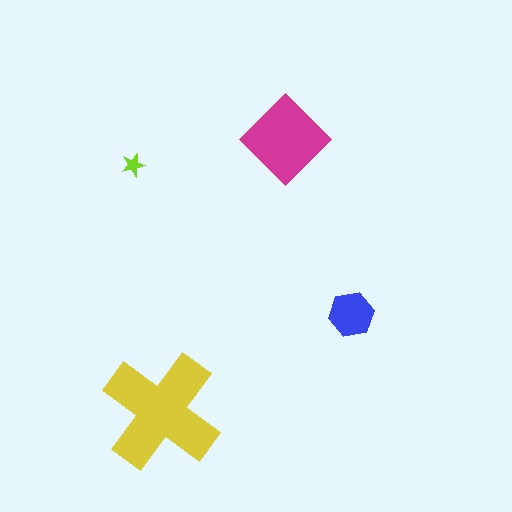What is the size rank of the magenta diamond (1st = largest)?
2nd.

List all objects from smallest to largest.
The lime star, the blue hexagon, the magenta diamond, the yellow cross.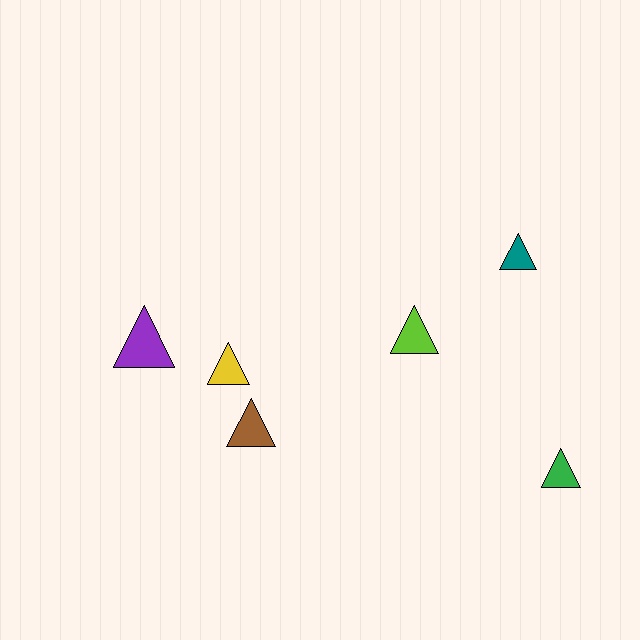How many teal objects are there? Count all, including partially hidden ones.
There is 1 teal object.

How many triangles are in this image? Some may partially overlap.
There are 6 triangles.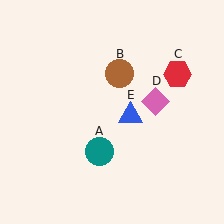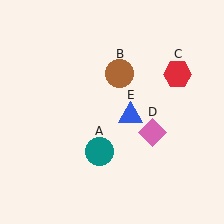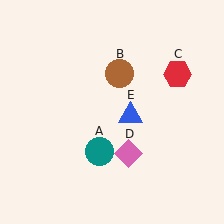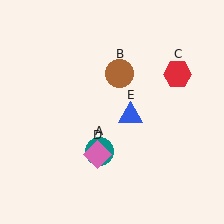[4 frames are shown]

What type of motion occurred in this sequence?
The pink diamond (object D) rotated clockwise around the center of the scene.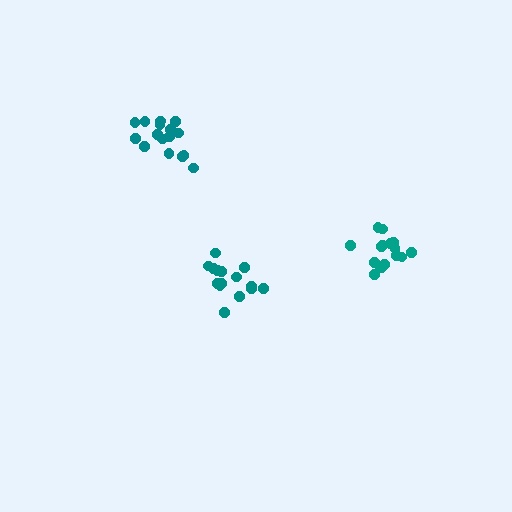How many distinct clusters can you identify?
There are 3 distinct clusters.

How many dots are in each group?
Group 1: 15 dots, Group 2: 16 dots, Group 3: 16 dots (47 total).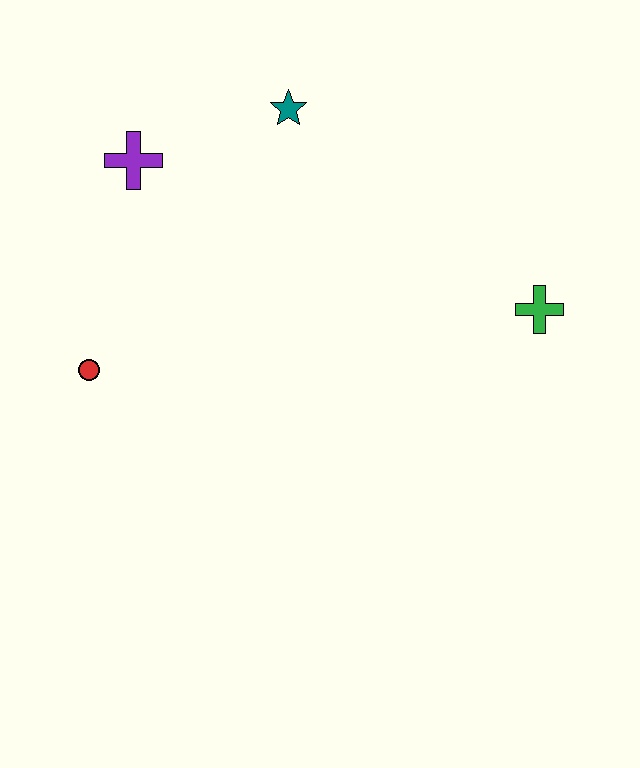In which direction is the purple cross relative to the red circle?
The purple cross is above the red circle.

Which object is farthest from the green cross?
The red circle is farthest from the green cross.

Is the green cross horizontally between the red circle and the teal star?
No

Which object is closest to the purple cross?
The teal star is closest to the purple cross.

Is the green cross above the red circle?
Yes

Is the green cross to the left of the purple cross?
No